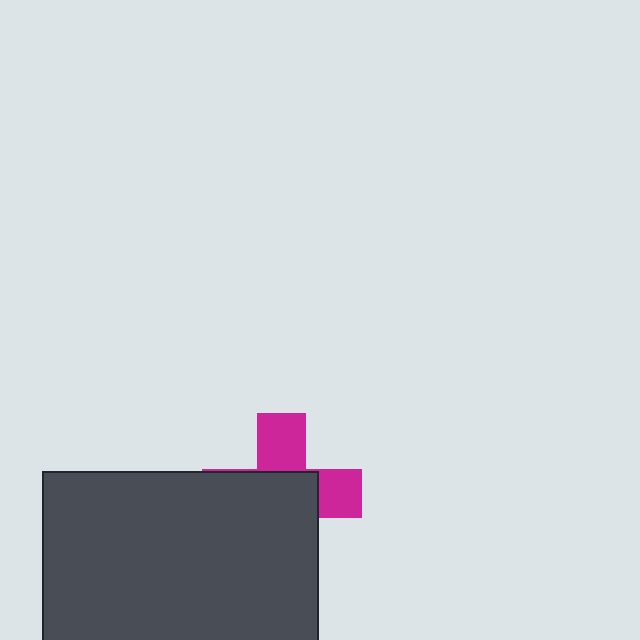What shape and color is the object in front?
The object in front is a dark gray rectangle.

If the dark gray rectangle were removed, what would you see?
You would see the complete magenta cross.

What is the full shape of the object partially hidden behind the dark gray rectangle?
The partially hidden object is a magenta cross.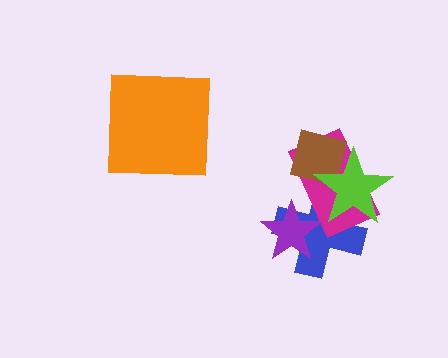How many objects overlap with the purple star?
2 objects overlap with the purple star.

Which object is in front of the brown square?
The lime star is in front of the brown square.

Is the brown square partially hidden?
Yes, it is partially covered by another shape.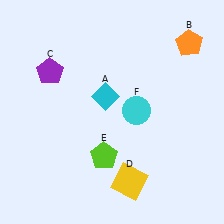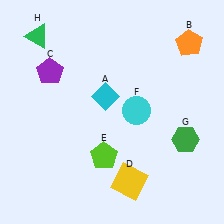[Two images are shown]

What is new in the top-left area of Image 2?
A green triangle (H) was added in the top-left area of Image 2.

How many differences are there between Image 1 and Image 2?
There are 2 differences between the two images.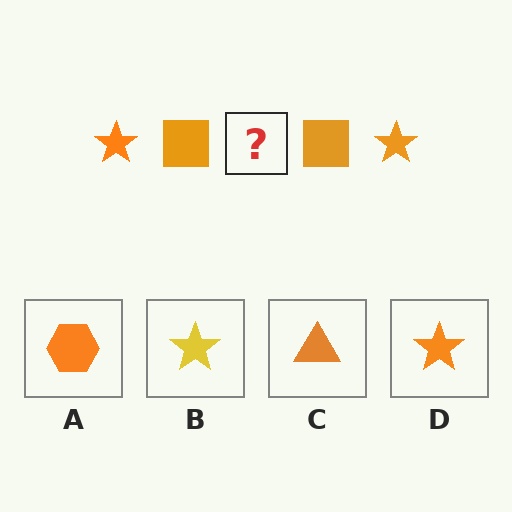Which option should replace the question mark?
Option D.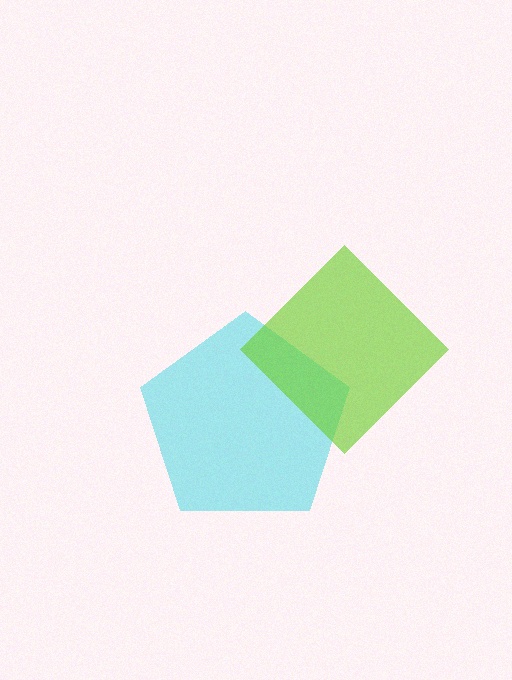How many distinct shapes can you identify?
There are 2 distinct shapes: a cyan pentagon, a lime diamond.